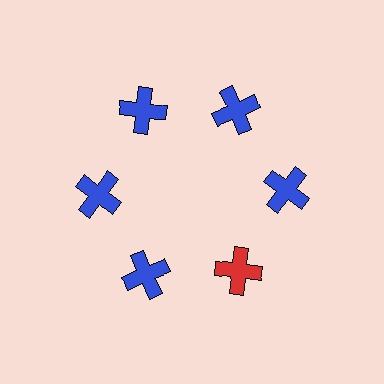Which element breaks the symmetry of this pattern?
The red cross at roughly the 5 o'clock position breaks the symmetry. All other shapes are blue crosses.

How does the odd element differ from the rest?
It has a different color: red instead of blue.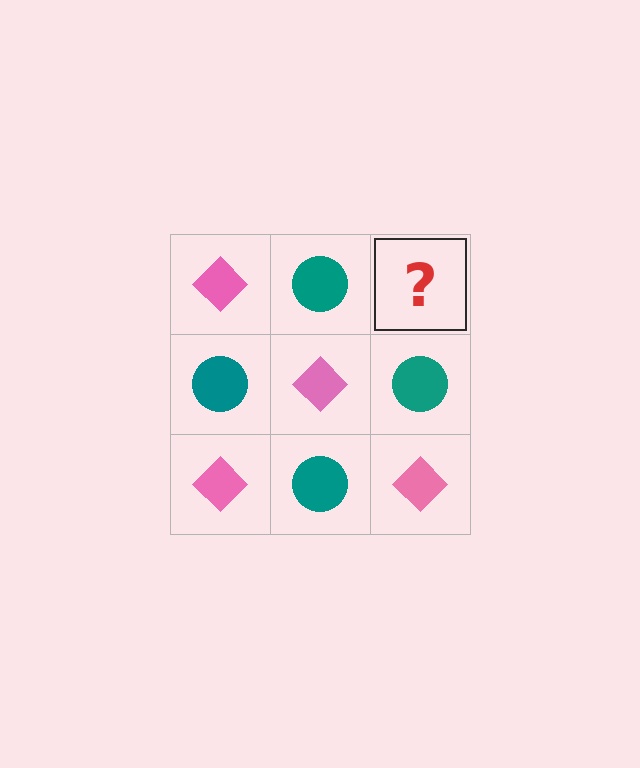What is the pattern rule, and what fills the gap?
The rule is that it alternates pink diamond and teal circle in a checkerboard pattern. The gap should be filled with a pink diamond.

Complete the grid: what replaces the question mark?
The question mark should be replaced with a pink diamond.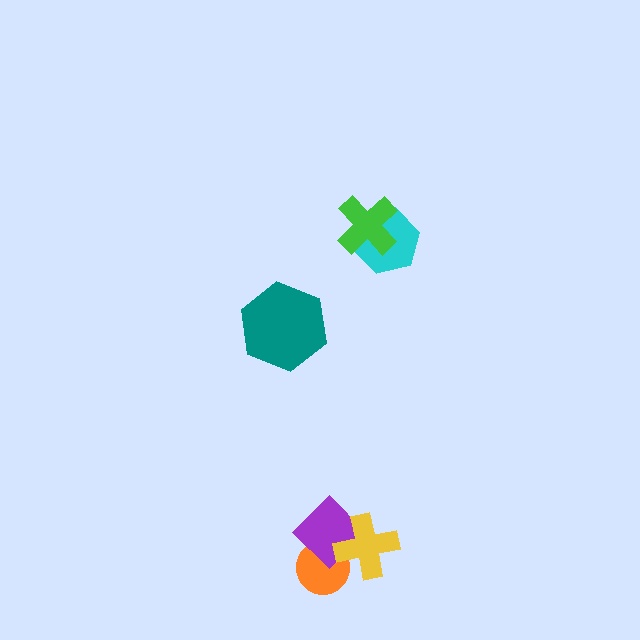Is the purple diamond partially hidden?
Yes, it is partially covered by another shape.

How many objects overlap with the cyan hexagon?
1 object overlaps with the cyan hexagon.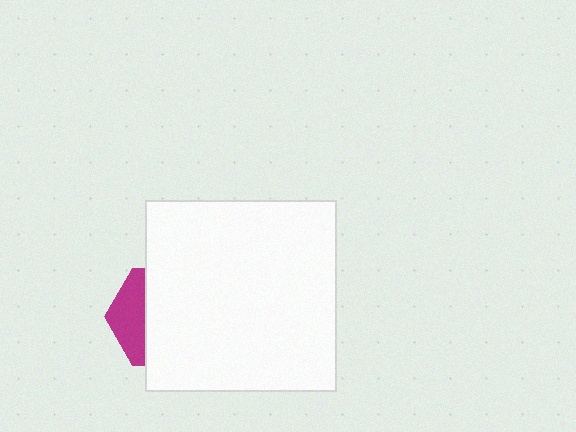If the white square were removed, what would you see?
You would see the complete magenta hexagon.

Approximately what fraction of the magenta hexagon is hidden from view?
Roughly 68% of the magenta hexagon is hidden behind the white square.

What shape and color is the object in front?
The object in front is a white square.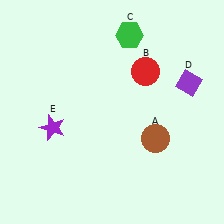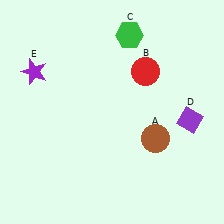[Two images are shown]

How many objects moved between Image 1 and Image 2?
2 objects moved between the two images.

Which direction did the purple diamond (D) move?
The purple diamond (D) moved down.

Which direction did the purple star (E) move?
The purple star (E) moved up.